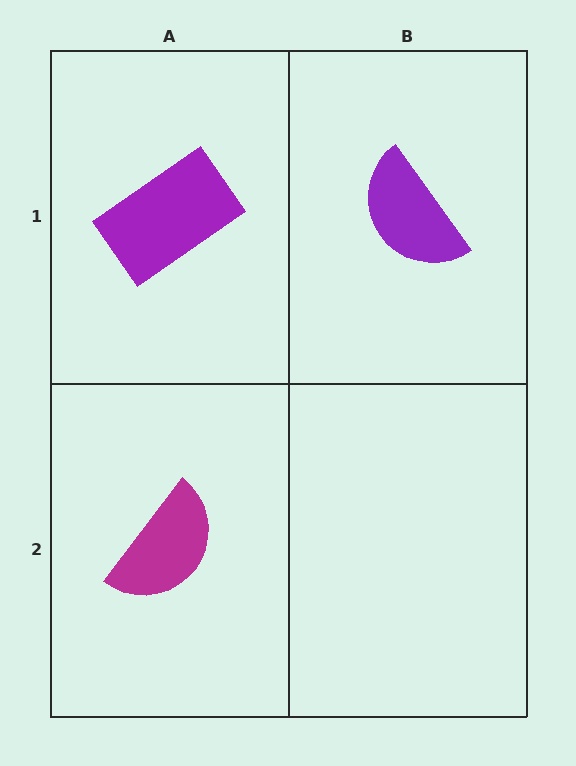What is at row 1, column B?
A purple semicircle.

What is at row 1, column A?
A purple rectangle.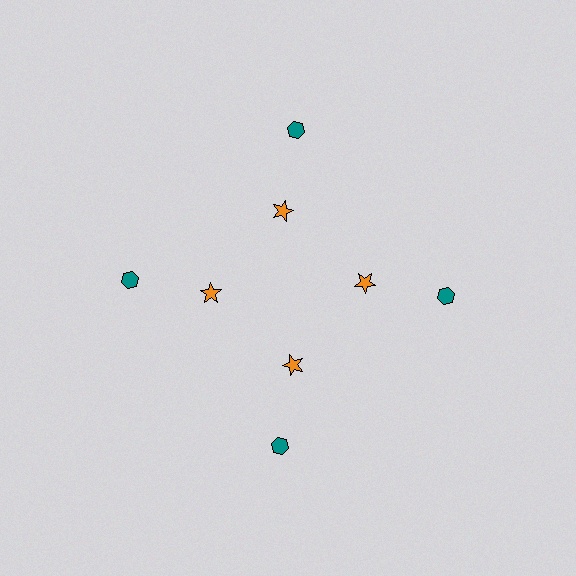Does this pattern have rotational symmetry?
Yes, this pattern has 4-fold rotational symmetry. It looks the same after rotating 90 degrees around the center.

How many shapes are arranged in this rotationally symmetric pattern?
There are 8 shapes, arranged in 4 groups of 2.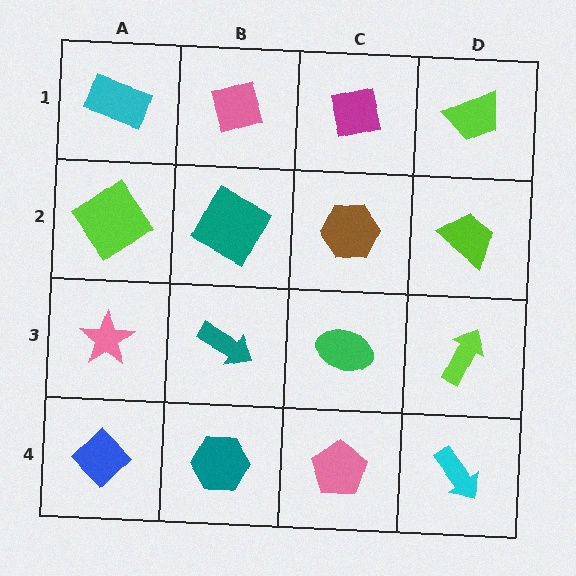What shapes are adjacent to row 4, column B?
A teal arrow (row 3, column B), a blue diamond (row 4, column A), a pink pentagon (row 4, column C).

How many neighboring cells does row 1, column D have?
2.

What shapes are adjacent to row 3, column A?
A lime diamond (row 2, column A), a blue diamond (row 4, column A), a teal arrow (row 3, column B).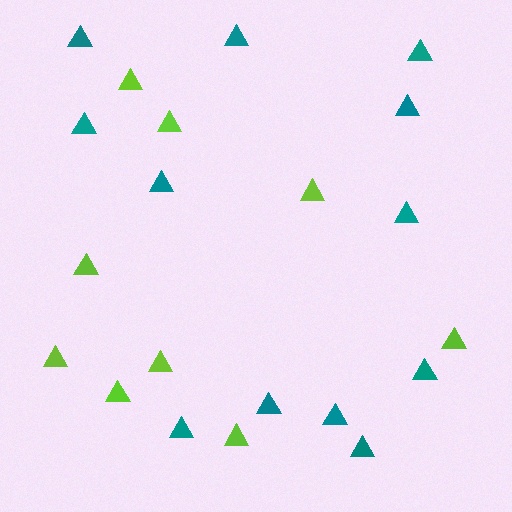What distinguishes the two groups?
There are 2 groups: one group of lime triangles (9) and one group of teal triangles (12).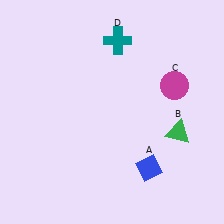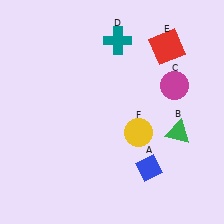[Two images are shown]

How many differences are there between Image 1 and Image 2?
There are 2 differences between the two images.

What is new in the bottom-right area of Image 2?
A yellow circle (F) was added in the bottom-right area of Image 2.